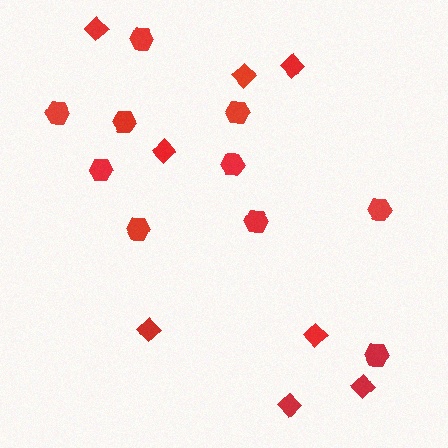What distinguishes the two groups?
There are 2 groups: one group of hexagons (10) and one group of diamonds (8).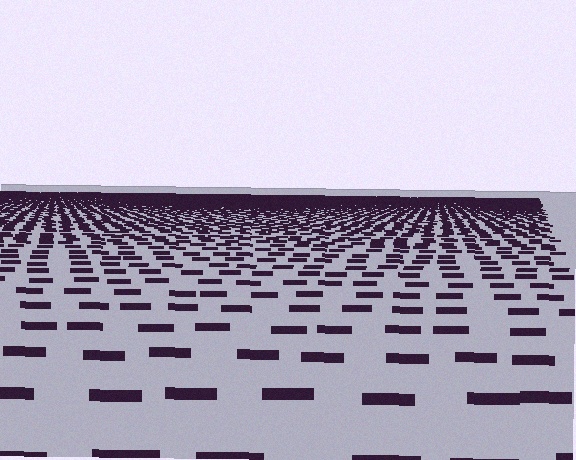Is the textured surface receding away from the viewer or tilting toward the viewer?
The surface is receding away from the viewer. Texture elements get smaller and denser toward the top.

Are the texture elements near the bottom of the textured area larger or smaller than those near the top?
Larger. Near the bottom, elements are closer to the viewer and appear at a bigger on-screen size.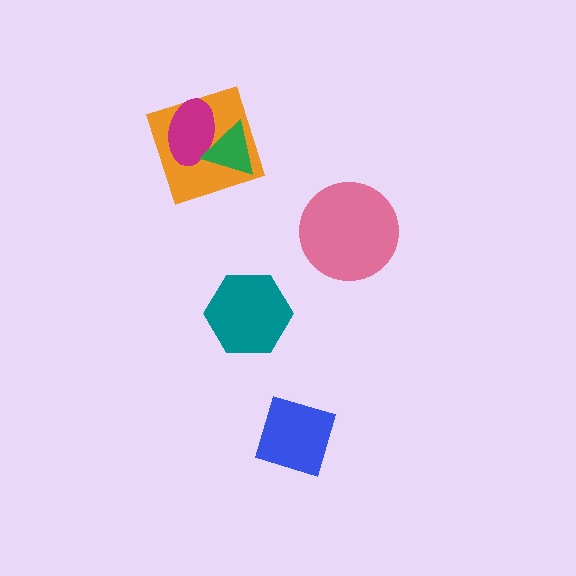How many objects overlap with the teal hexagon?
0 objects overlap with the teal hexagon.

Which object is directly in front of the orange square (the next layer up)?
The magenta ellipse is directly in front of the orange square.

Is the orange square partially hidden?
Yes, it is partially covered by another shape.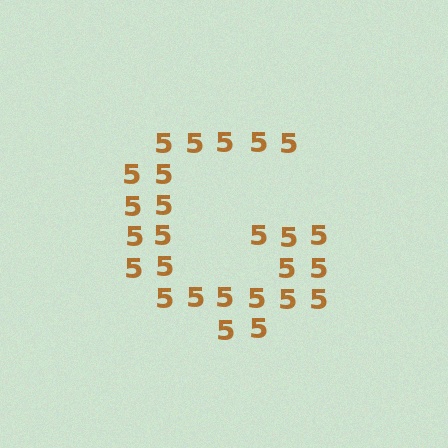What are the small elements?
The small elements are digit 5's.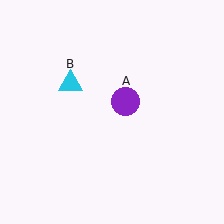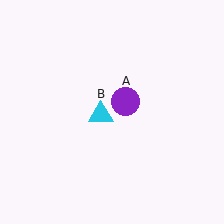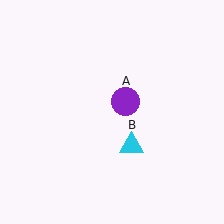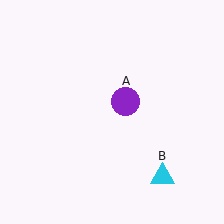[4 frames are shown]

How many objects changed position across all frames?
1 object changed position: cyan triangle (object B).